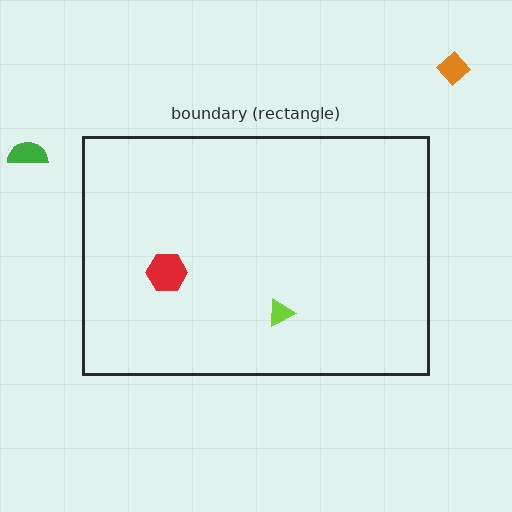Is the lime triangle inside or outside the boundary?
Inside.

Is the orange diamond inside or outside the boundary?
Outside.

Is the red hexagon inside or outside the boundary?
Inside.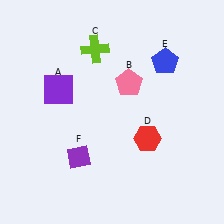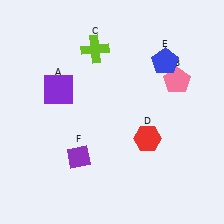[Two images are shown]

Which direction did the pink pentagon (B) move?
The pink pentagon (B) moved right.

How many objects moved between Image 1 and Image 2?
1 object moved between the two images.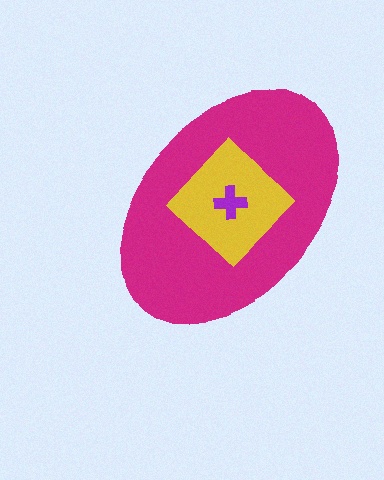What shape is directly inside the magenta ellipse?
The yellow diamond.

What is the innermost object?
The purple cross.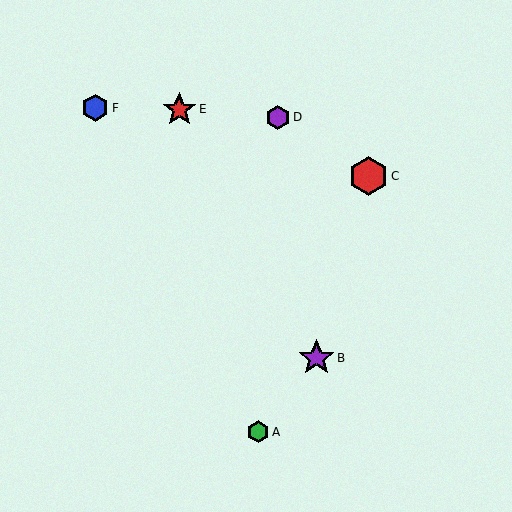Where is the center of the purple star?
The center of the purple star is at (316, 358).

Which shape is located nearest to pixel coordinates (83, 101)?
The blue hexagon (labeled F) at (95, 108) is nearest to that location.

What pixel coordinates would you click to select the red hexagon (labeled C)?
Click at (369, 176) to select the red hexagon C.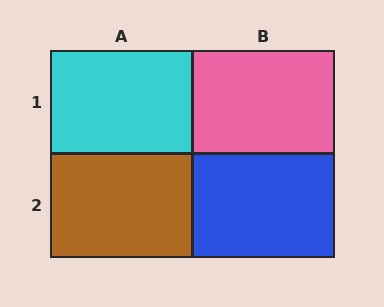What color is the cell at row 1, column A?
Cyan.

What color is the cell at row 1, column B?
Pink.